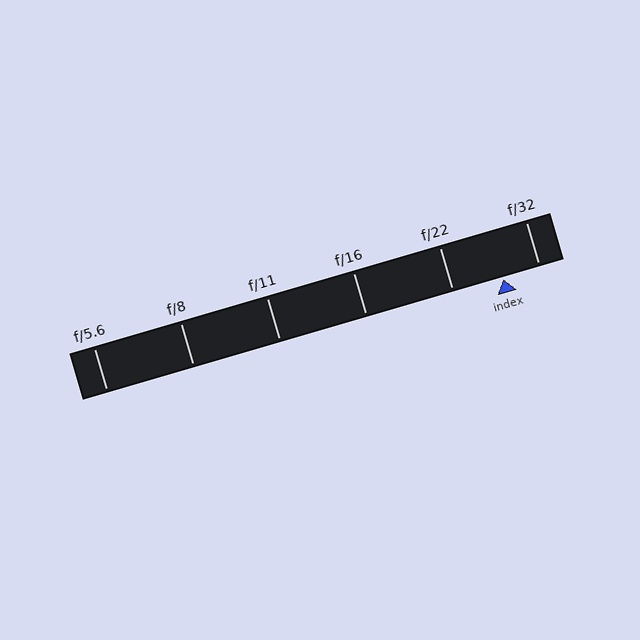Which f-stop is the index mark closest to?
The index mark is closest to f/32.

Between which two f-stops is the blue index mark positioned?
The index mark is between f/22 and f/32.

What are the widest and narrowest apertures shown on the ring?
The widest aperture shown is f/5.6 and the narrowest is f/32.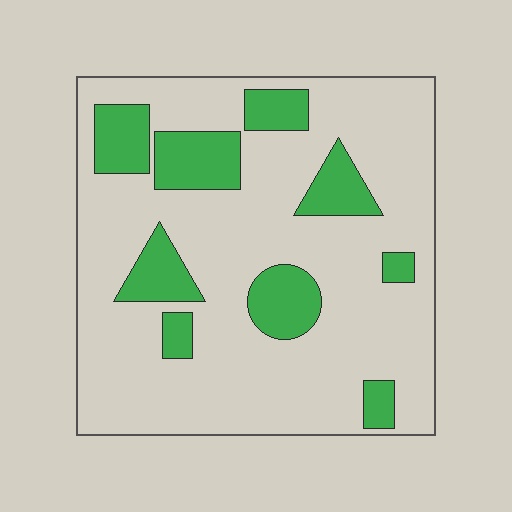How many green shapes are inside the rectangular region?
9.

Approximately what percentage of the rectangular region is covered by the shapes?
Approximately 20%.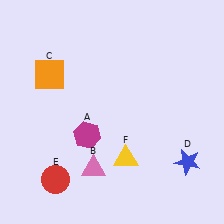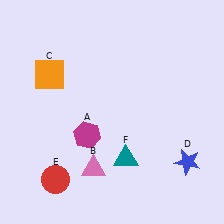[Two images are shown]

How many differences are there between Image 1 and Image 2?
There is 1 difference between the two images.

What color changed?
The triangle (F) changed from yellow in Image 1 to teal in Image 2.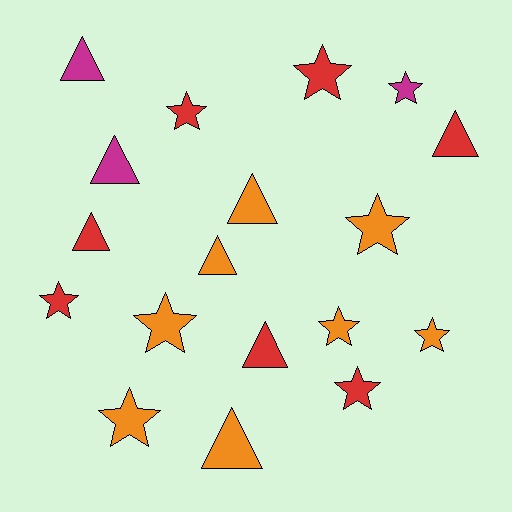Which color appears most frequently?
Orange, with 8 objects.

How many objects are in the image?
There are 18 objects.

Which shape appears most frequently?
Star, with 10 objects.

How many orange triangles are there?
There are 3 orange triangles.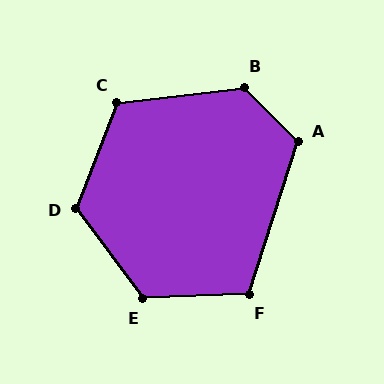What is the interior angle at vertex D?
Approximately 123 degrees (obtuse).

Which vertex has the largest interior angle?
B, at approximately 127 degrees.